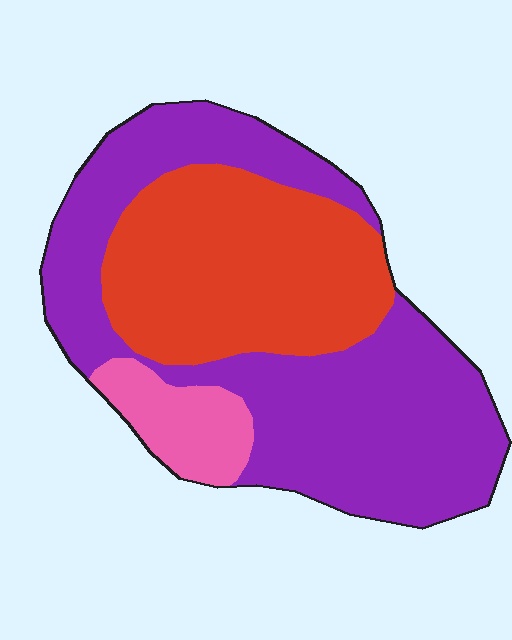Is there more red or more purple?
Purple.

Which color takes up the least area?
Pink, at roughly 10%.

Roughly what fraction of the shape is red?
Red takes up about three eighths (3/8) of the shape.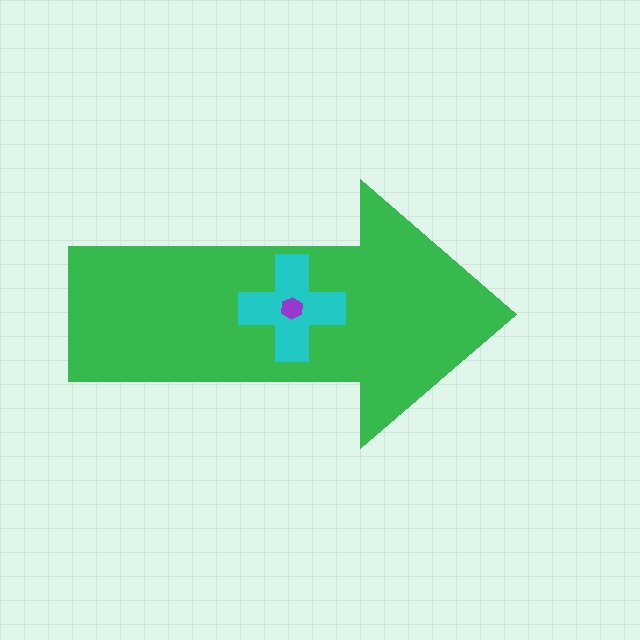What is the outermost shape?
The green arrow.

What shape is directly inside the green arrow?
The cyan cross.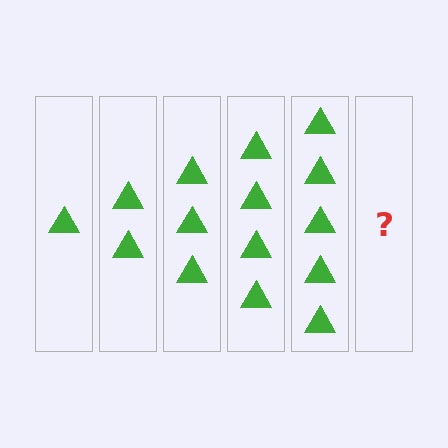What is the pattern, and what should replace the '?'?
The pattern is that each step adds one more triangle. The '?' should be 6 triangles.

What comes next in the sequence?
The next element should be 6 triangles.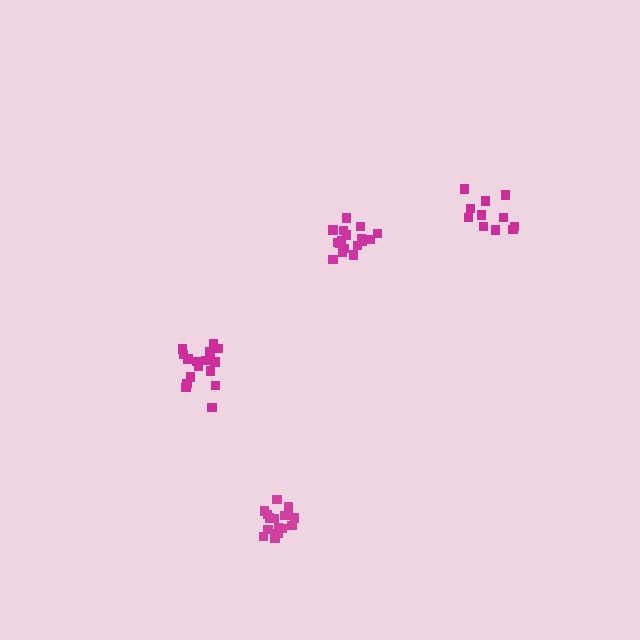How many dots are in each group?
Group 1: 17 dots, Group 2: 17 dots, Group 3: 17 dots, Group 4: 11 dots (62 total).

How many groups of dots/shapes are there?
There are 4 groups.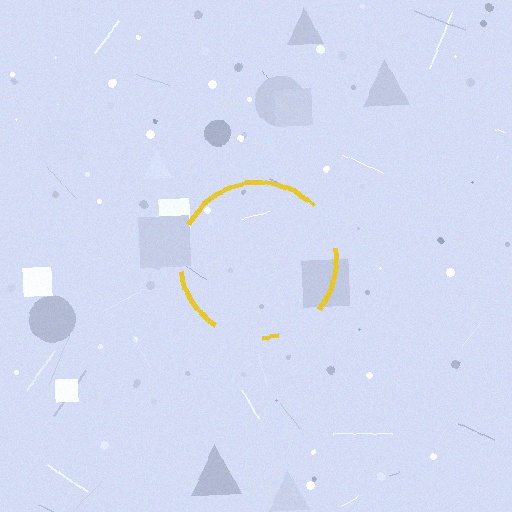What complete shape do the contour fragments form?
The contour fragments form a circle.